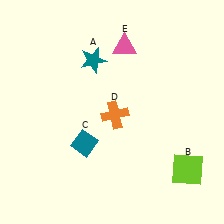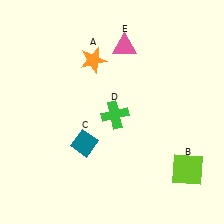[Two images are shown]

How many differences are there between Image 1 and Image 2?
There are 2 differences between the two images.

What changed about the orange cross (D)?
In Image 1, D is orange. In Image 2, it changed to green.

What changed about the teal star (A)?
In Image 1, A is teal. In Image 2, it changed to orange.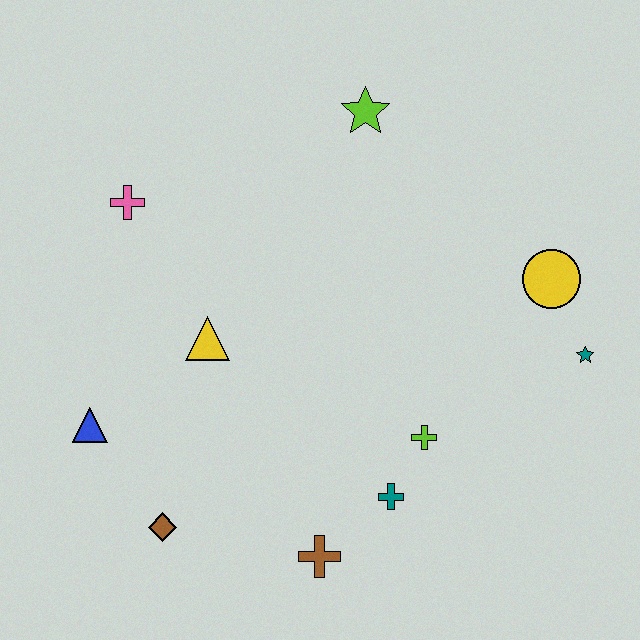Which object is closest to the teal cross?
The lime cross is closest to the teal cross.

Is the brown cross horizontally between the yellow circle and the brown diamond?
Yes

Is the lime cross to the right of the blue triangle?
Yes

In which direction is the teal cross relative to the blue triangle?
The teal cross is to the right of the blue triangle.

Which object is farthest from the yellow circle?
The blue triangle is farthest from the yellow circle.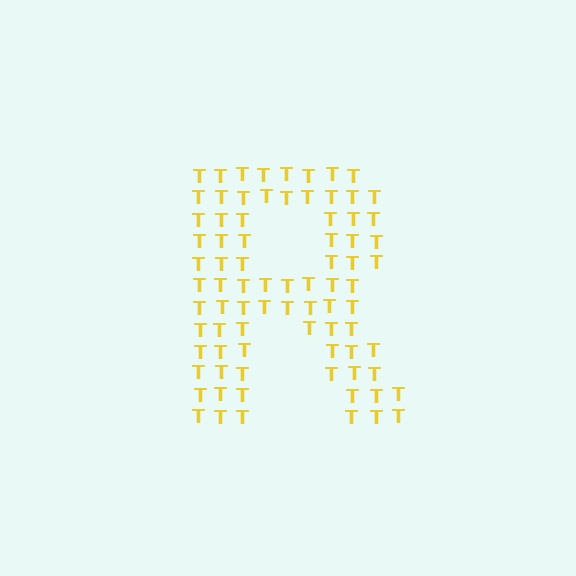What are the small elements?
The small elements are letter T's.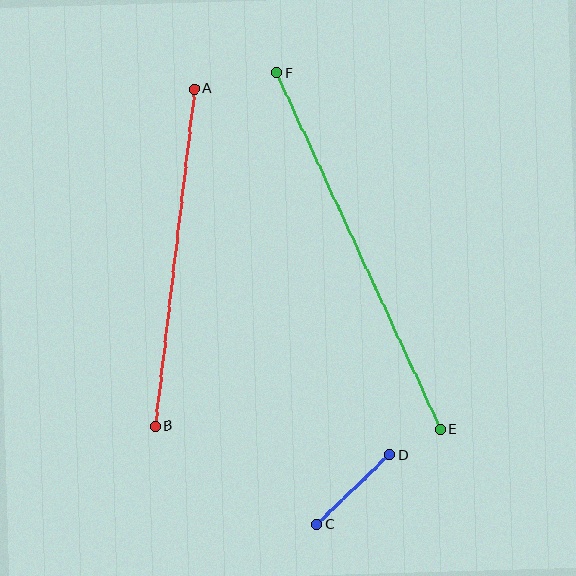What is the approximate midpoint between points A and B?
The midpoint is at approximately (175, 257) pixels.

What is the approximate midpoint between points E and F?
The midpoint is at approximately (358, 251) pixels.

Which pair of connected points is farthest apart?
Points E and F are farthest apart.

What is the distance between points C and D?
The distance is approximately 101 pixels.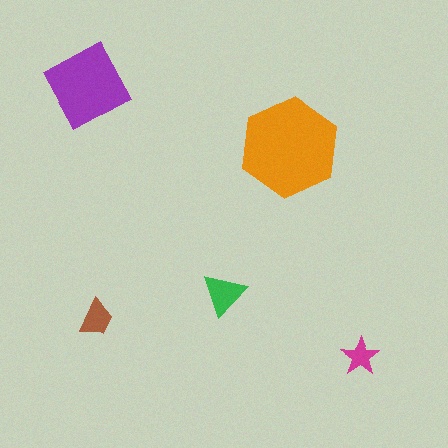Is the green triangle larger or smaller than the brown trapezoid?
Larger.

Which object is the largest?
The orange hexagon.